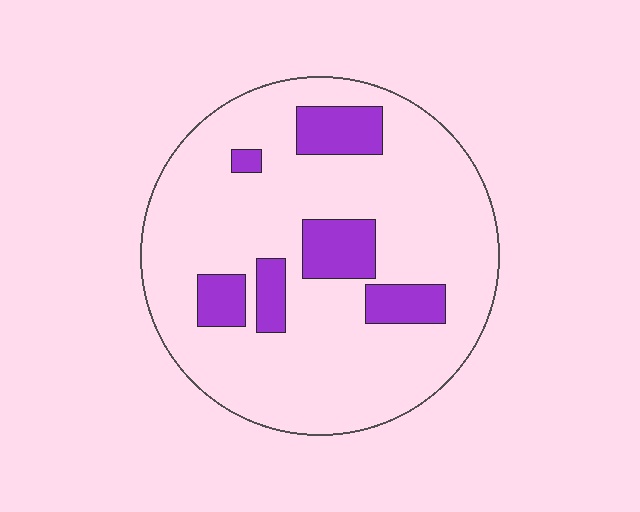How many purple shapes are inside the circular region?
6.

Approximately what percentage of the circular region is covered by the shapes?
Approximately 15%.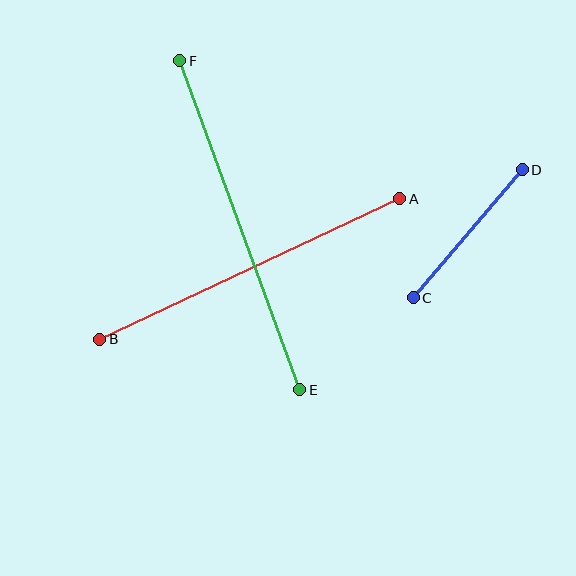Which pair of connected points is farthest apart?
Points E and F are farthest apart.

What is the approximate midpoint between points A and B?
The midpoint is at approximately (250, 269) pixels.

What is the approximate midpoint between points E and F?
The midpoint is at approximately (240, 225) pixels.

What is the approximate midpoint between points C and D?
The midpoint is at approximately (468, 234) pixels.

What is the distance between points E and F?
The distance is approximately 350 pixels.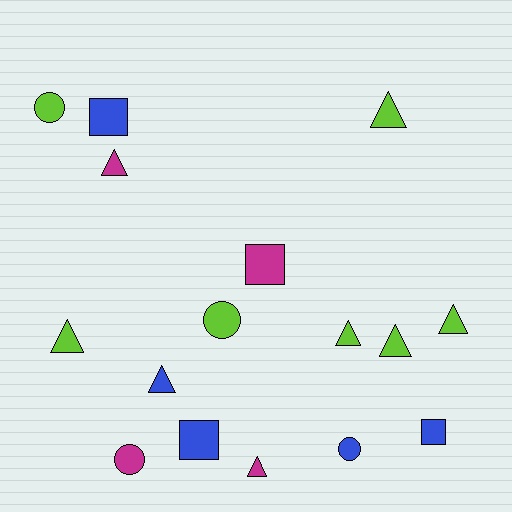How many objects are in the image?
There are 16 objects.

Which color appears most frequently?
Lime, with 7 objects.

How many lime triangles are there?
There are 5 lime triangles.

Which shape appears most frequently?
Triangle, with 8 objects.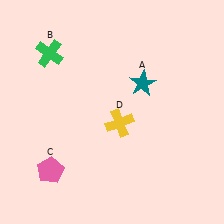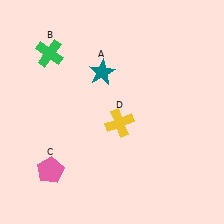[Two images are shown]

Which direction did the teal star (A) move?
The teal star (A) moved left.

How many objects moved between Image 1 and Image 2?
1 object moved between the two images.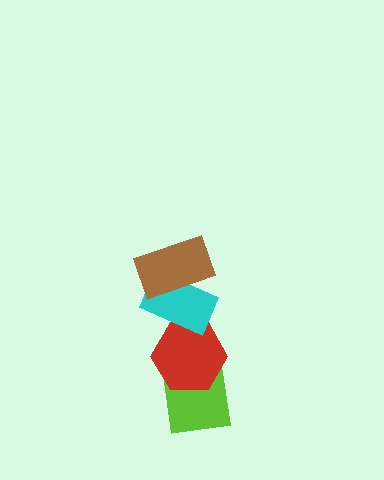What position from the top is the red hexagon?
The red hexagon is 3rd from the top.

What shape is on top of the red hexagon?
The cyan rectangle is on top of the red hexagon.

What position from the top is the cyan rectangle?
The cyan rectangle is 2nd from the top.